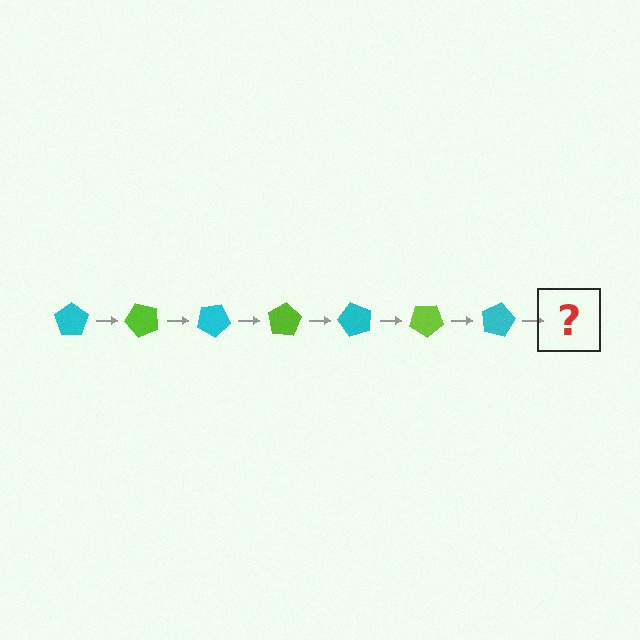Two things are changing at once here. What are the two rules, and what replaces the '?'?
The two rules are that it rotates 50 degrees each step and the color cycles through cyan and lime. The '?' should be a lime pentagon, rotated 350 degrees from the start.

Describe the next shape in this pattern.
It should be a lime pentagon, rotated 350 degrees from the start.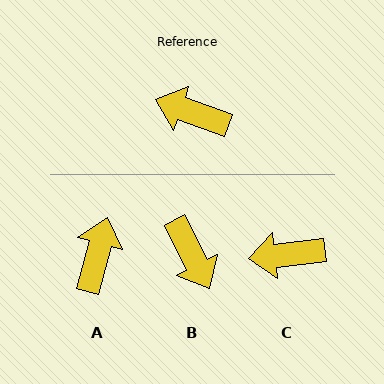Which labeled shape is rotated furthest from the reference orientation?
B, about 137 degrees away.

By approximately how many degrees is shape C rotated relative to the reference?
Approximately 26 degrees counter-clockwise.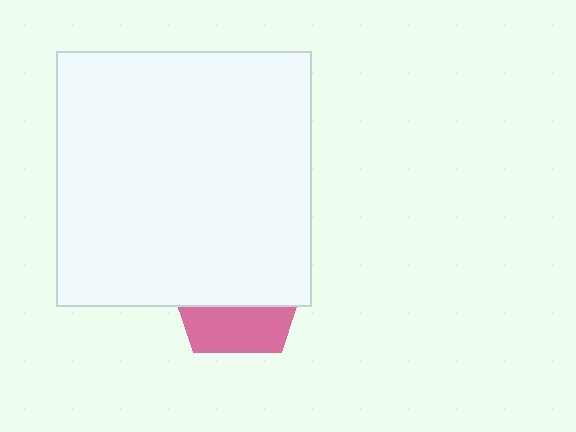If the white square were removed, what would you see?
You would see the complete pink pentagon.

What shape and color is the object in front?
The object in front is a white square.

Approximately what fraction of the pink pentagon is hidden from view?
Roughly 65% of the pink pentagon is hidden behind the white square.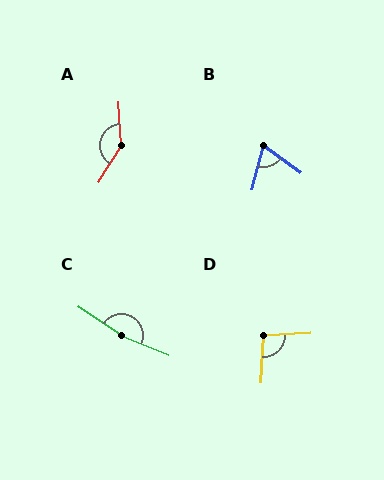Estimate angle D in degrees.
Approximately 96 degrees.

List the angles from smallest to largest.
B (68°), D (96°), A (145°), C (168°).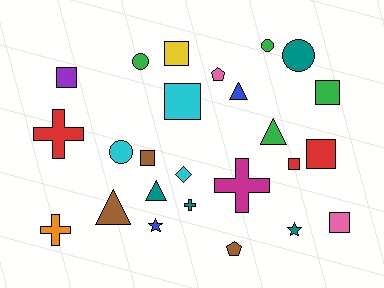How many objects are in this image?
There are 25 objects.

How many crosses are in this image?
There are 4 crosses.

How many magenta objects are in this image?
There is 1 magenta object.